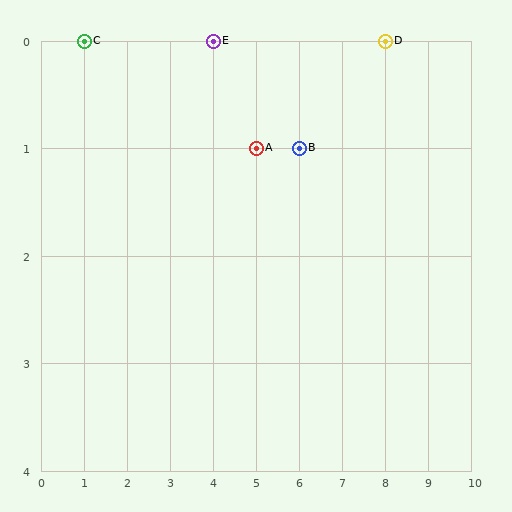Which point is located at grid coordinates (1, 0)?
Point C is at (1, 0).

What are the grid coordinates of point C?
Point C is at grid coordinates (1, 0).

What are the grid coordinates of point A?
Point A is at grid coordinates (5, 1).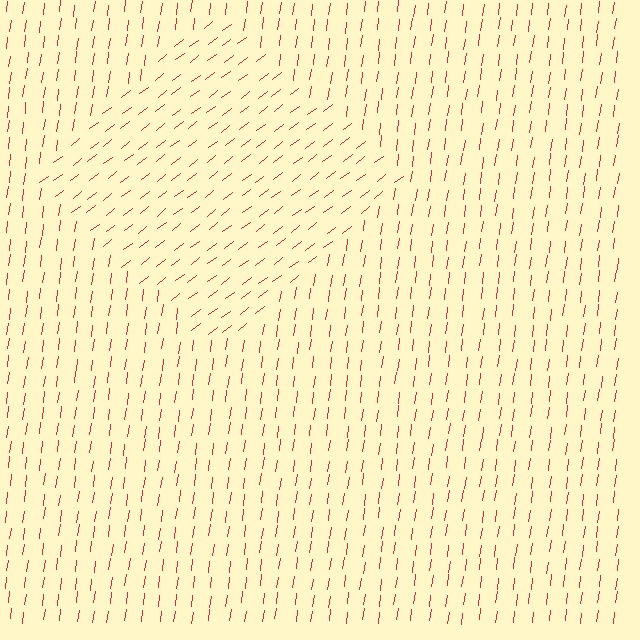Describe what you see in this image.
The image is filled with small red line segments. A diamond region in the image has lines oriented differently from the surrounding lines, creating a visible texture boundary.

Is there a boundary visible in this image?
Yes, there is a texture boundary formed by a change in line orientation.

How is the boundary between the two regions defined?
The boundary is defined purely by a change in line orientation (approximately 45 degrees difference). All lines are the same color and thickness.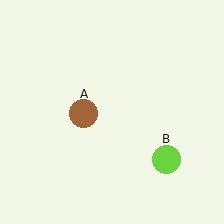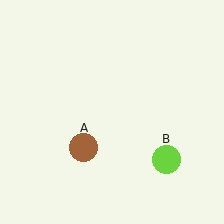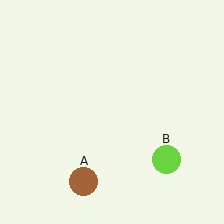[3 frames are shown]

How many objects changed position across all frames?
1 object changed position: brown circle (object A).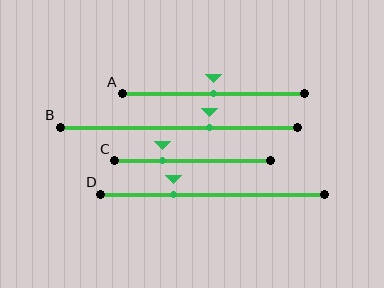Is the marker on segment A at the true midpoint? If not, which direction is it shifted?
Yes, the marker on segment A is at the true midpoint.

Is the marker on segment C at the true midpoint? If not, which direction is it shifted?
No, the marker on segment C is shifted to the left by about 20% of the segment length.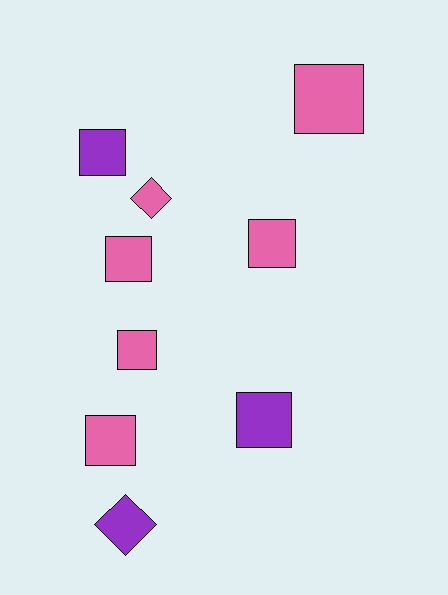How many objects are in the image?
There are 9 objects.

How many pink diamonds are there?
There is 1 pink diamond.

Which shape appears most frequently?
Square, with 7 objects.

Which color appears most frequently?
Pink, with 6 objects.